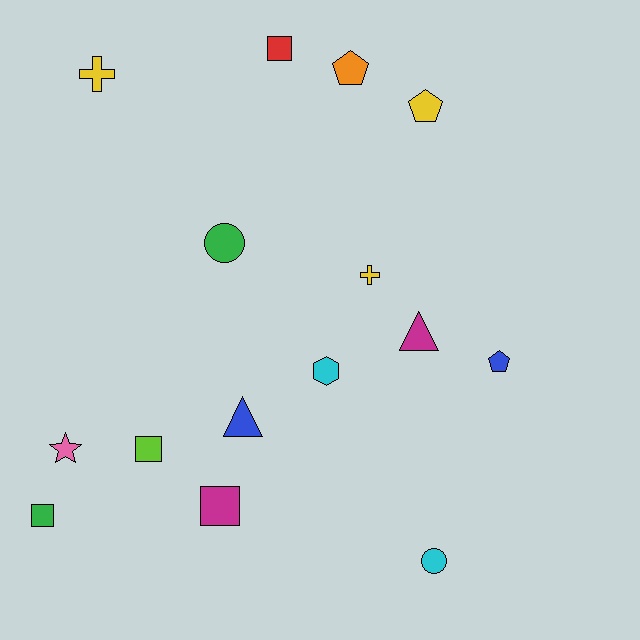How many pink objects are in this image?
There is 1 pink object.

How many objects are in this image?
There are 15 objects.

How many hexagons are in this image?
There is 1 hexagon.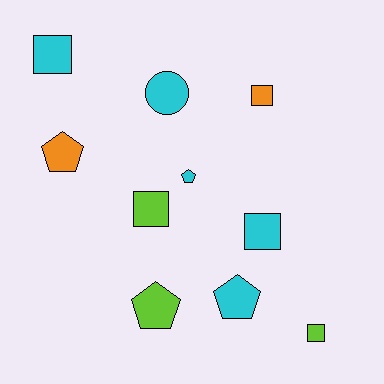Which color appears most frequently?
Cyan, with 5 objects.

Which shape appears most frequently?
Square, with 5 objects.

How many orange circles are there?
There are no orange circles.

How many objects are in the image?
There are 10 objects.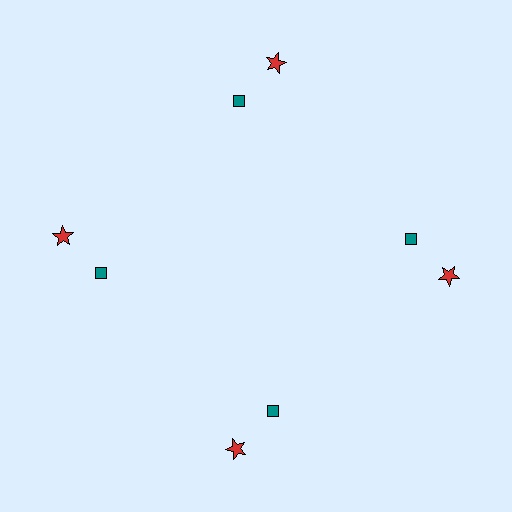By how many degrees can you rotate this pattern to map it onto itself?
The pattern maps onto itself every 90 degrees of rotation.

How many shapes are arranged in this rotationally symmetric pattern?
There are 8 shapes, arranged in 4 groups of 2.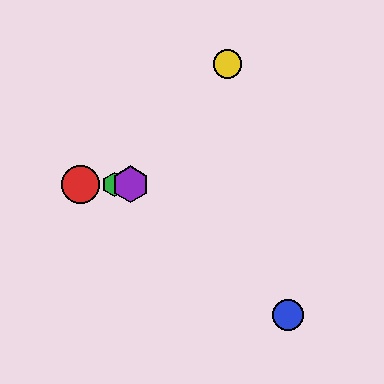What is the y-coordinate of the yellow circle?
The yellow circle is at y≈64.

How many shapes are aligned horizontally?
3 shapes (the red circle, the green hexagon, the purple hexagon) are aligned horizontally.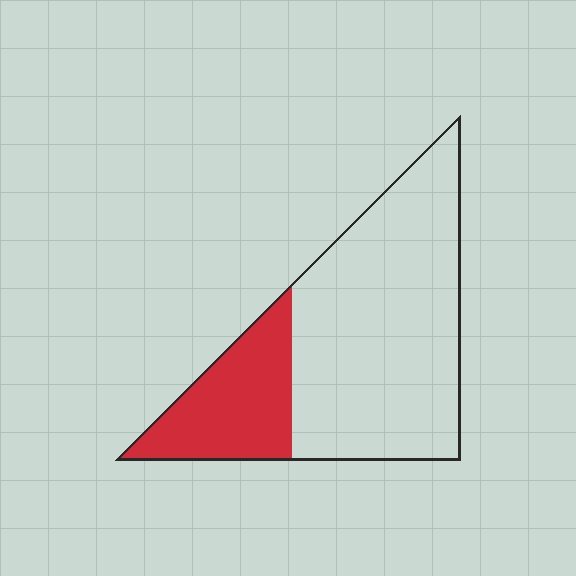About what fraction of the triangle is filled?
About one quarter (1/4).